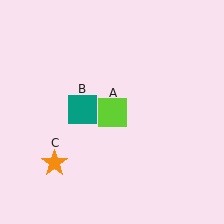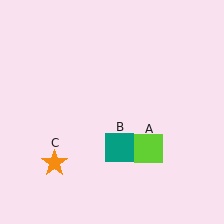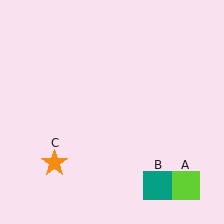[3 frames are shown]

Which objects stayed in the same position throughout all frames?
Orange star (object C) remained stationary.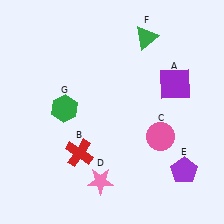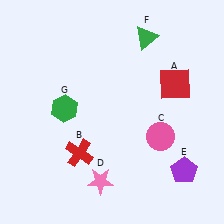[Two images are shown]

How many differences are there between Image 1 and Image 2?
There is 1 difference between the two images.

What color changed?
The square (A) changed from purple in Image 1 to red in Image 2.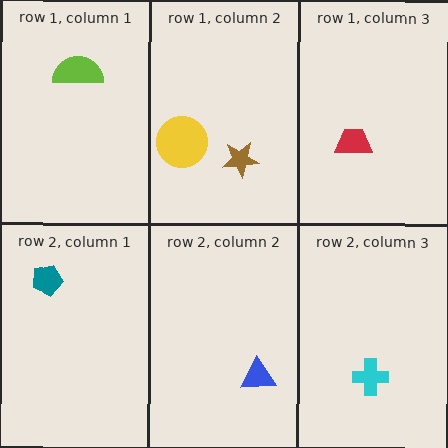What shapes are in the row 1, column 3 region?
The red trapezoid.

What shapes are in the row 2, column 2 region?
The blue triangle.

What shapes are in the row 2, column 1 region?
The teal pentagon.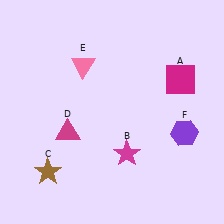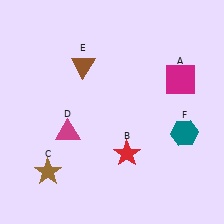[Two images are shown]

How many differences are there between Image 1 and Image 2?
There are 3 differences between the two images.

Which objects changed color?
B changed from magenta to red. E changed from pink to brown. F changed from purple to teal.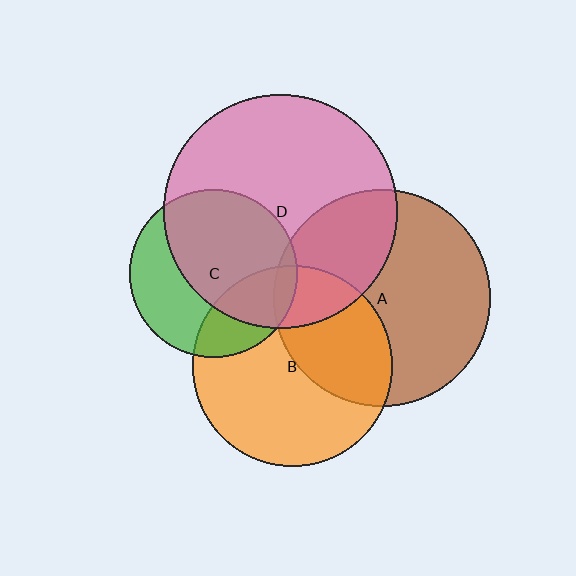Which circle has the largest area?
Circle D (pink).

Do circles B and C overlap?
Yes.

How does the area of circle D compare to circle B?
Approximately 1.4 times.